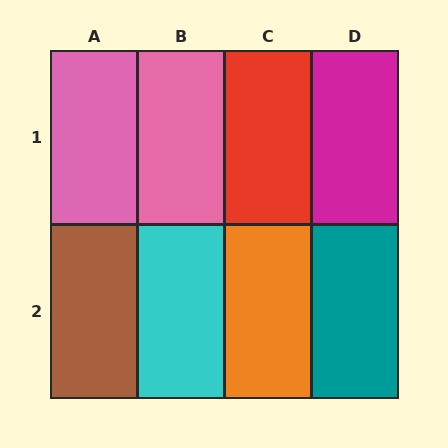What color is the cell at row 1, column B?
Pink.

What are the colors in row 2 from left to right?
Brown, cyan, orange, teal.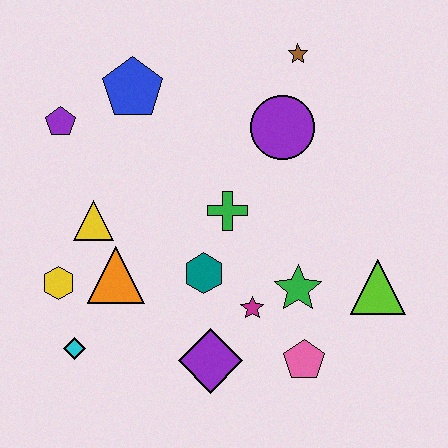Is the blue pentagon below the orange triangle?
No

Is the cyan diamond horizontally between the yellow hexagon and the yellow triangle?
Yes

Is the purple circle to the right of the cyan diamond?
Yes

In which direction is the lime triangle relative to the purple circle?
The lime triangle is below the purple circle.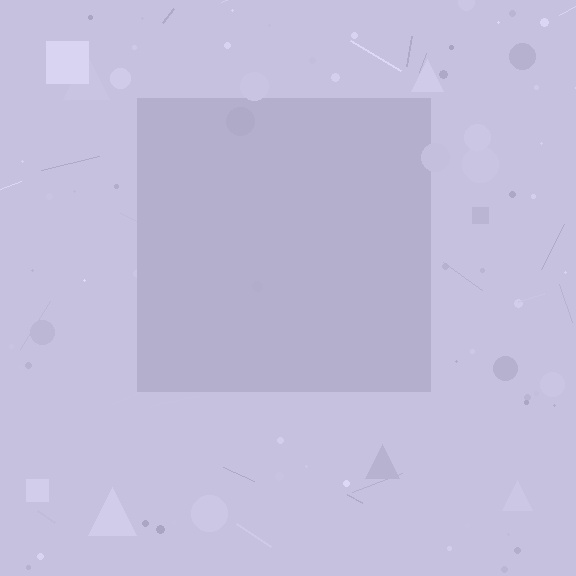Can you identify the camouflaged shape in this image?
The camouflaged shape is a square.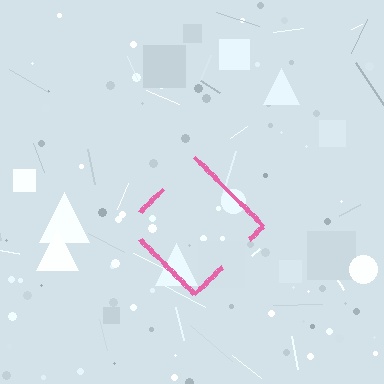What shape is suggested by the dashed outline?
The dashed outline suggests a diamond.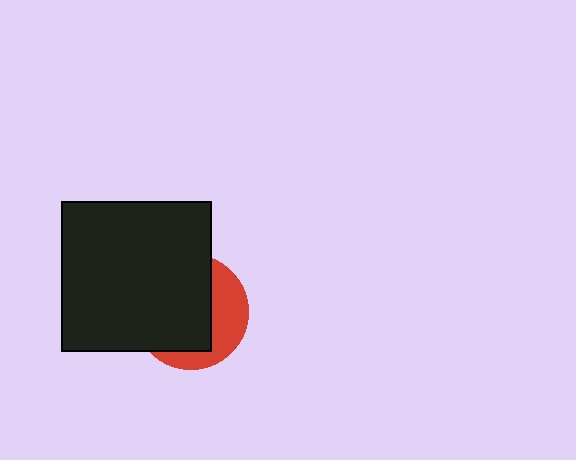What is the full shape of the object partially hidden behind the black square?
The partially hidden object is a red circle.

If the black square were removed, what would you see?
You would see the complete red circle.